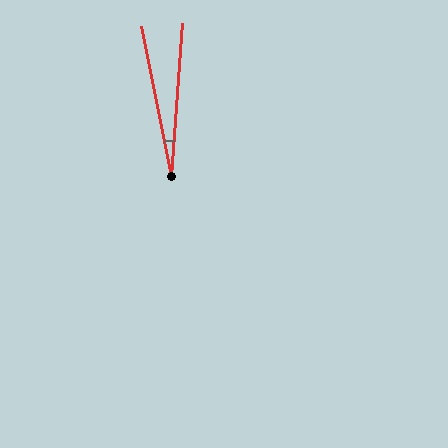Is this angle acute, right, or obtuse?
It is acute.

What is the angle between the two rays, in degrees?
Approximately 15 degrees.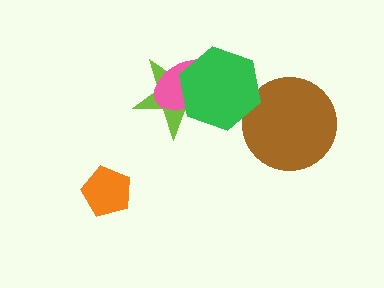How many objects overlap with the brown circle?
1 object overlaps with the brown circle.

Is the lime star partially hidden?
Yes, it is partially covered by another shape.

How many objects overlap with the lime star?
2 objects overlap with the lime star.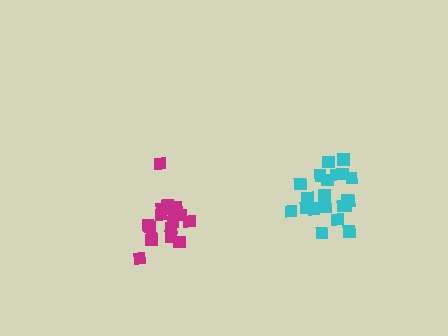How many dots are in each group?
Group 1: 21 dots, Group 2: 19 dots (40 total).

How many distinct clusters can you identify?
There are 2 distinct clusters.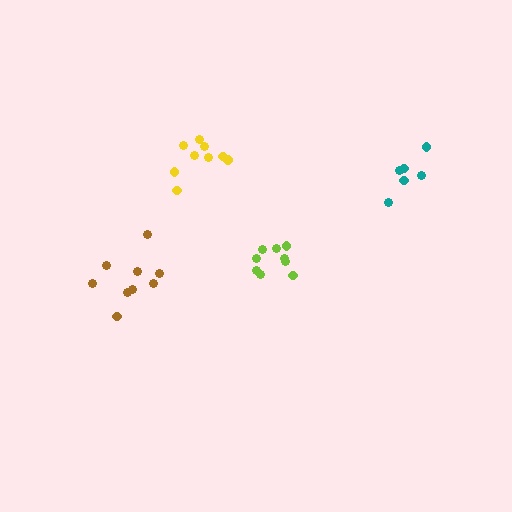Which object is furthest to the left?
The brown cluster is leftmost.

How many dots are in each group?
Group 1: 9 dots, Group 2: 9 dots, Group 3: 6 dots, Group 4: 9 dots (33 total).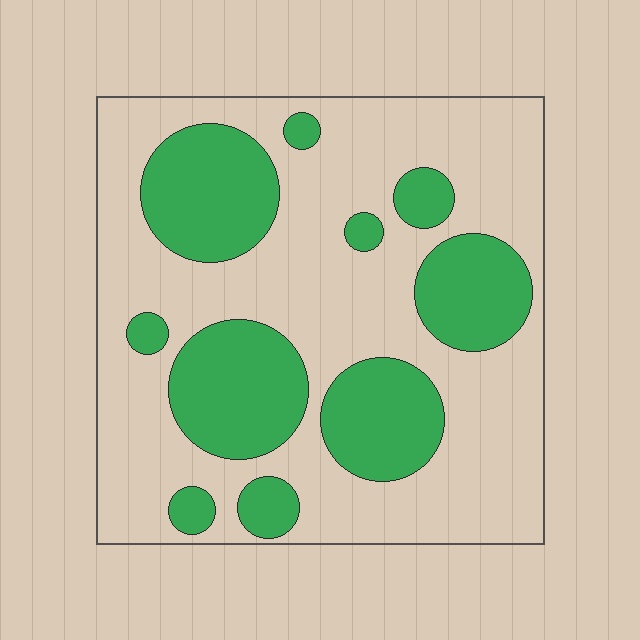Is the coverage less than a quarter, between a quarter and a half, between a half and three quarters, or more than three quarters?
Between a quarter and a half.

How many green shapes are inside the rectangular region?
10.